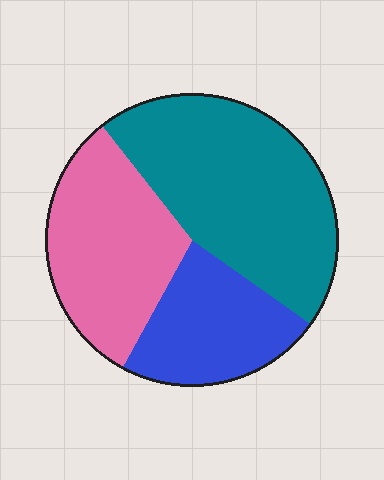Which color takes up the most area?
Teal, at roughly 45%.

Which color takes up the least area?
Blue, at roughly 25%.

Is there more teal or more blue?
Teal.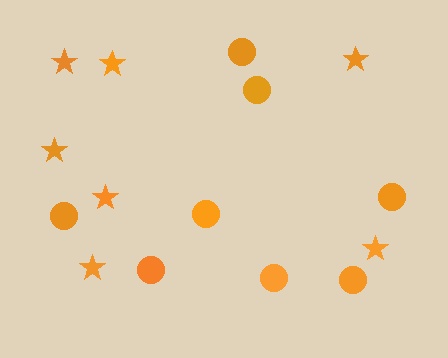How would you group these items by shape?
There are 2 groups: one group of circles (8) and one group of stars (7).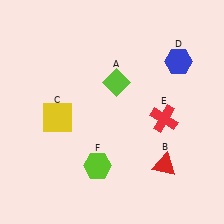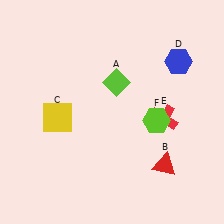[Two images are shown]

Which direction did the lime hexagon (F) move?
The lime hexagon (F) moved right.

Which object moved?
The lime hexagon (F) moved right.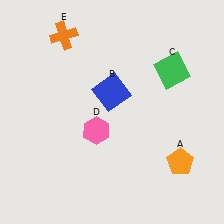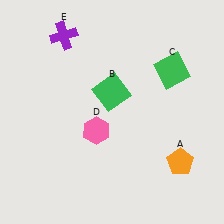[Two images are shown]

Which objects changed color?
B changed from blue to green. E changed from orange to purple.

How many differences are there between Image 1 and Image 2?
There are 2 differences between the two images.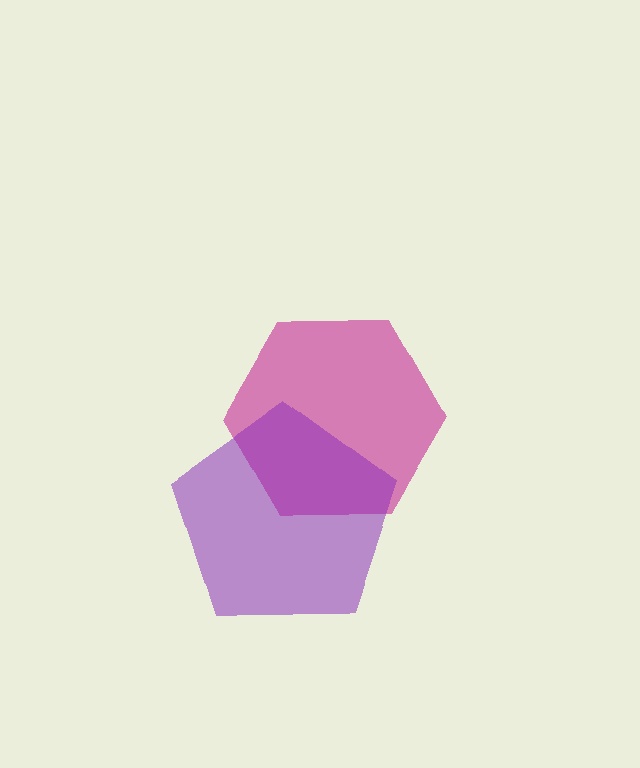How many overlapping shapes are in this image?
There are 2 overlapping shapes in the image.